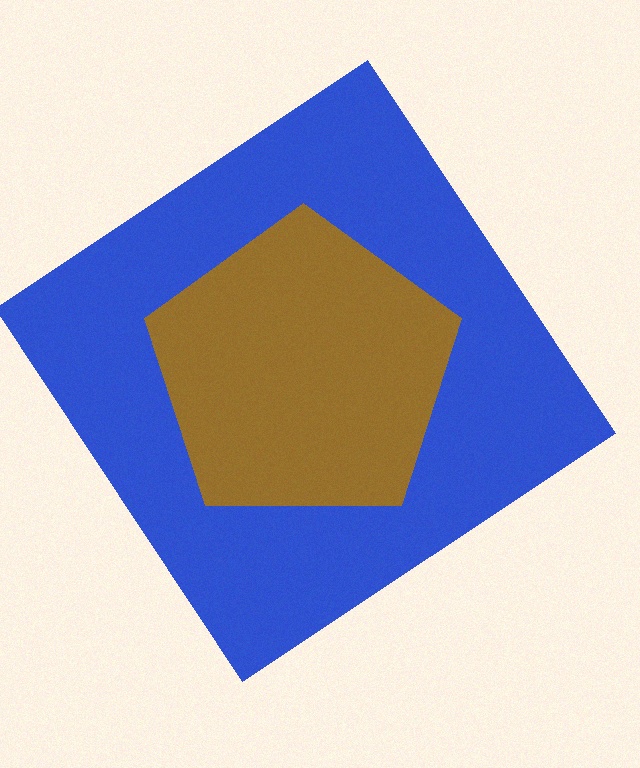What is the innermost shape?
The brown pentagon.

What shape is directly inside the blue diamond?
The brown pentagon.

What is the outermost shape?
The blue diamond.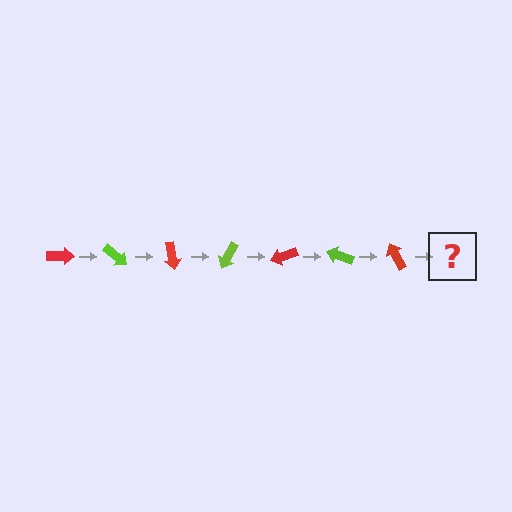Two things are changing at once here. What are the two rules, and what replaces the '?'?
The two rules are that it rotates 40 degrees each step and the color cycles through red and lime. The '?' should be a lime arrow, rotated 280 degrees from the start.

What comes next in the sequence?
The next element should be a lime arrow, rotated 280 degrees from the start.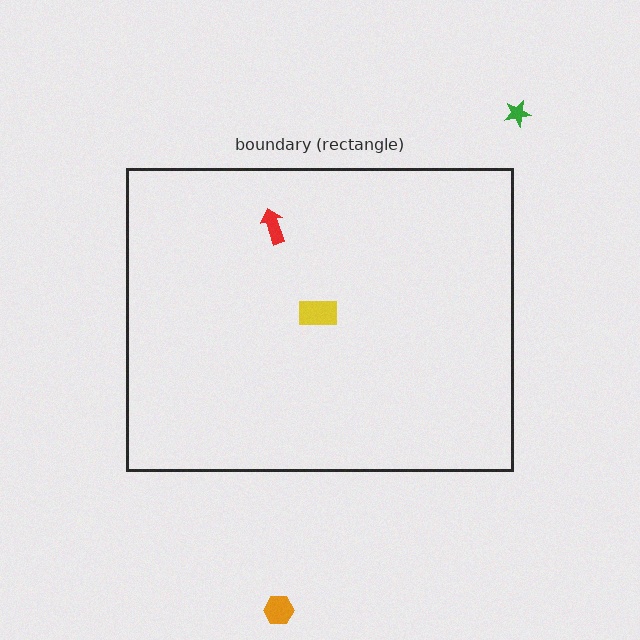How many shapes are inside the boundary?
2 inside, 2 outside.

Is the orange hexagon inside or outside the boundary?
Outside.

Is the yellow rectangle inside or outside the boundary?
Inside.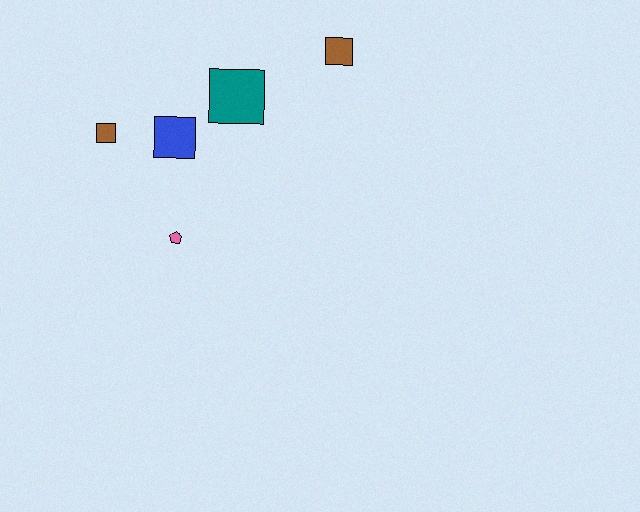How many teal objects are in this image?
There is 1 teal object.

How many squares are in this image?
There are 4 squares.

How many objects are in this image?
There are 5 objects.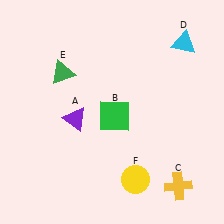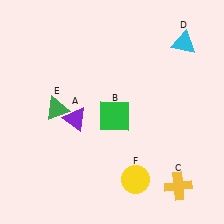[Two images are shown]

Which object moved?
The green triangle (E) moved down.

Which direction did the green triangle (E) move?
The green triangle (E) moved down.